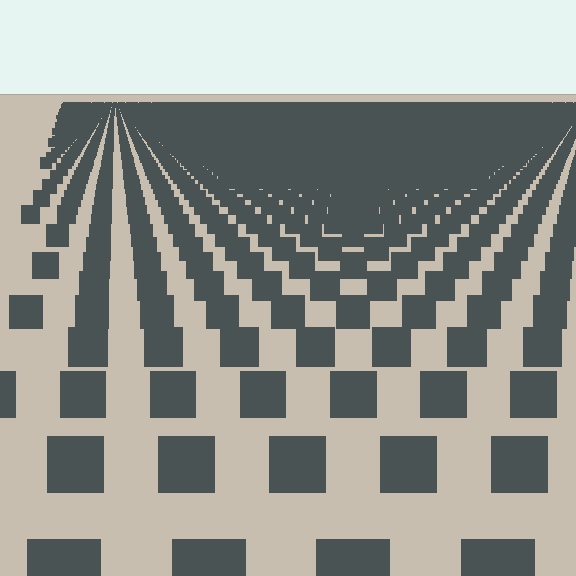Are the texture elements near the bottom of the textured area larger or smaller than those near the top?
Larger. Near the bottom, elements are closer to the viewer and appear at a bigger on-screen size.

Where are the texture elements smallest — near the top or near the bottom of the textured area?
Near the top.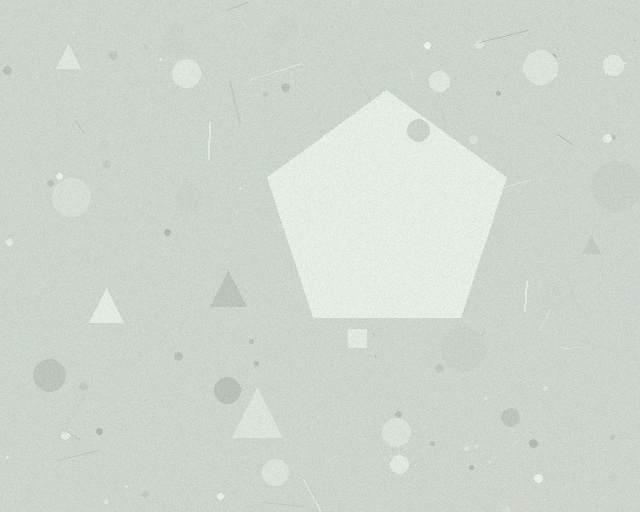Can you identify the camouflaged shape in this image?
The camouflaged shape is a pentagon.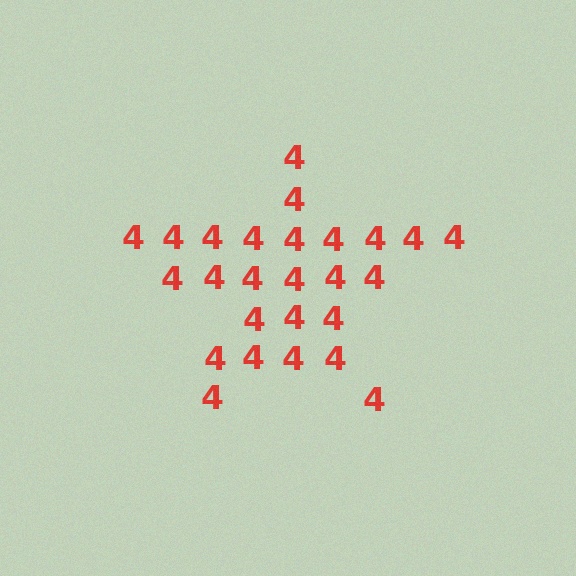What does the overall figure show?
The overall figure shows a star.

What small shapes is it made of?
It is made of small digit 4's.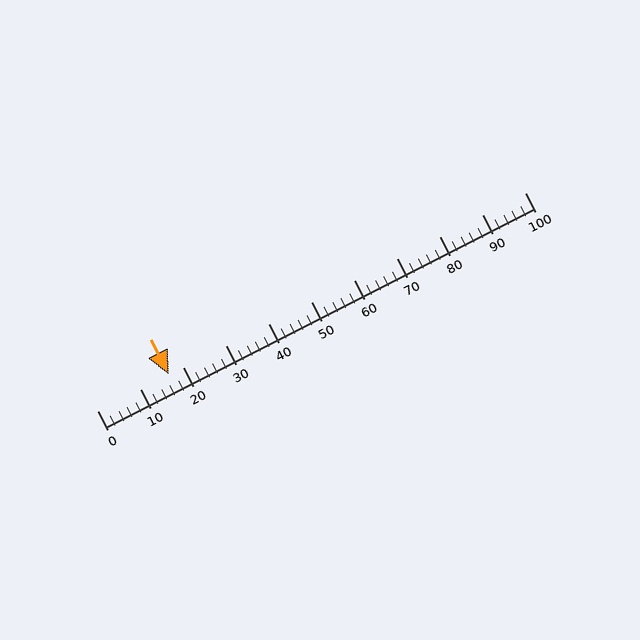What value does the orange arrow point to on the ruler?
The orange arrow points to approximately 17.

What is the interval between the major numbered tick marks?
The major tick marks are spaced 10 units apart.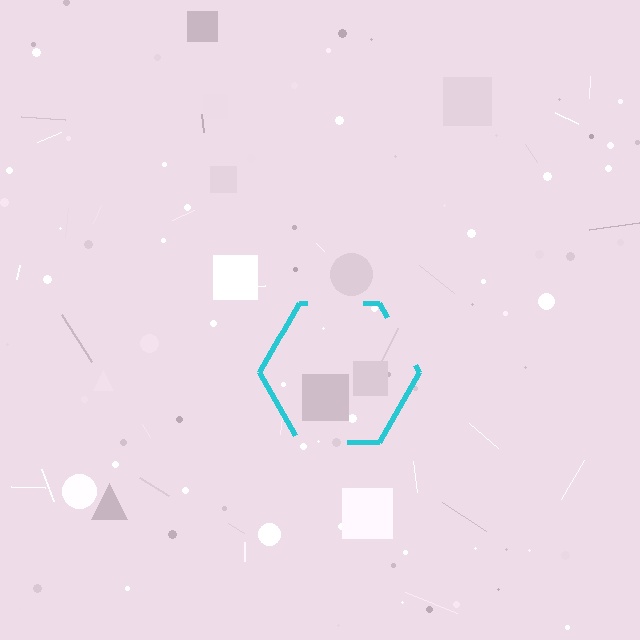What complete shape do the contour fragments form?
The contour fragments form a hexagon.